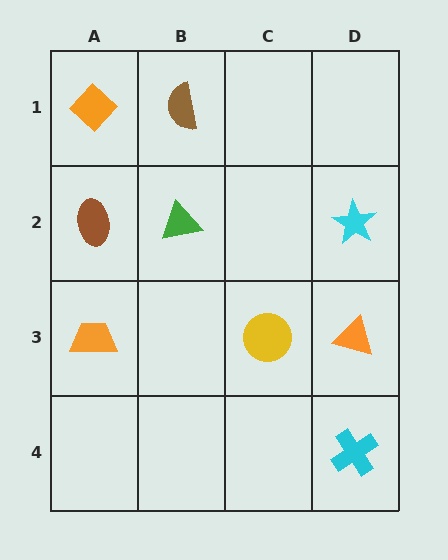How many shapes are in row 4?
1 shape.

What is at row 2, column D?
A cyan star.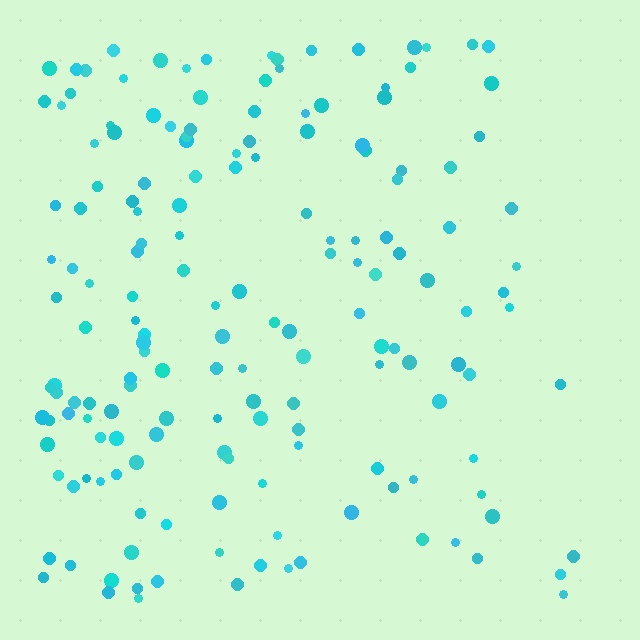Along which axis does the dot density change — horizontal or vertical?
Horizontal.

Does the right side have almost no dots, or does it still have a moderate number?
Still a moderate number, just noticeably fewer than the left.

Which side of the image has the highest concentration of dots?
The left.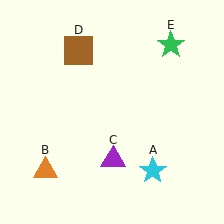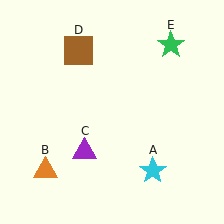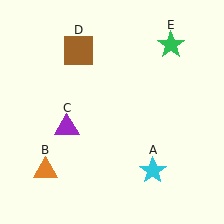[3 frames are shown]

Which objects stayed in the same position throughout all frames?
Cyan star (object A) and orange triangle (object B) and brown square (object D) and green star (object E) remained stationary.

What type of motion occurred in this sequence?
The purple triangle (object C) rotated clockwise around the center of the scene.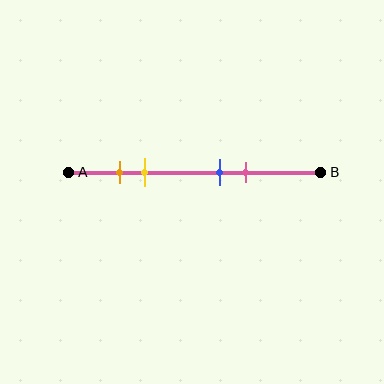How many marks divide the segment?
There are 4 marks dividing the segment.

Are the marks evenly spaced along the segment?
No, the marks are not evenly spaced.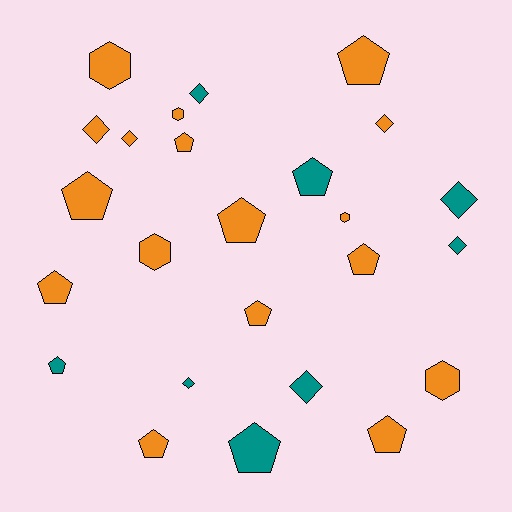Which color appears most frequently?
Orange, with 17 objects.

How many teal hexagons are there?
There are no teal hexagons.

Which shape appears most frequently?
Pentagon, with 12 objects.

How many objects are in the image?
There are 25 objects.